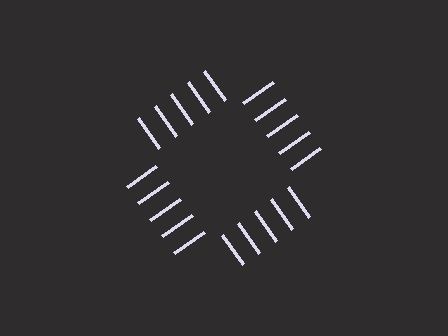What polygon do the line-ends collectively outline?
An illusory square — the line segments terminate on its edges but no continuous stroke is drawn.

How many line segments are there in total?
20 — 5 along each of the 4 edges.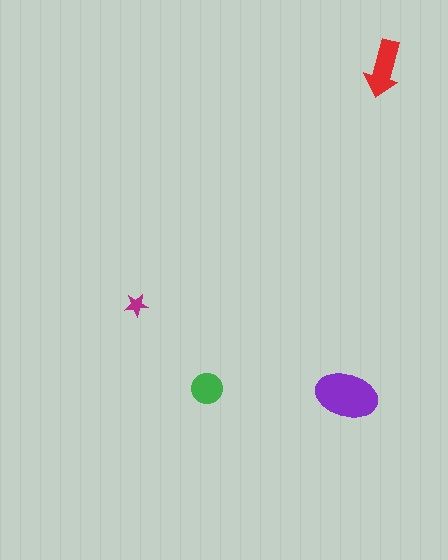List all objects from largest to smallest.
The purple ellipse, the red arrow, the green circle, the magenta star.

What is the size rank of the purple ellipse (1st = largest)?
1st.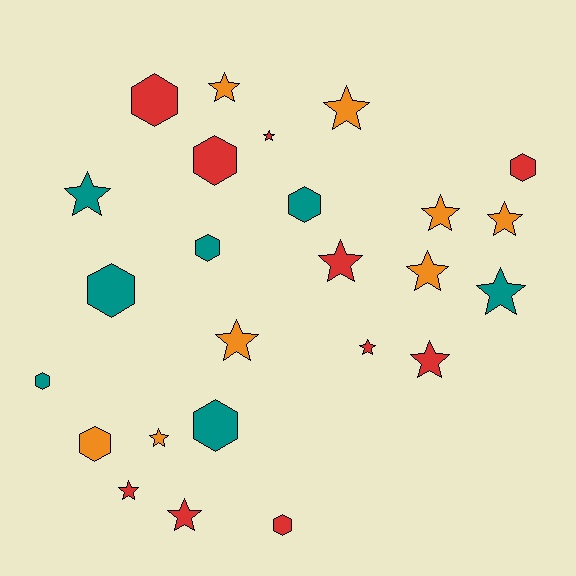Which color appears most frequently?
Red, with 10 objects.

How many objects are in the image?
There are 25 objects.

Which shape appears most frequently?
Star, with 15 objects.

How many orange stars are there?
There are 7 orange stars.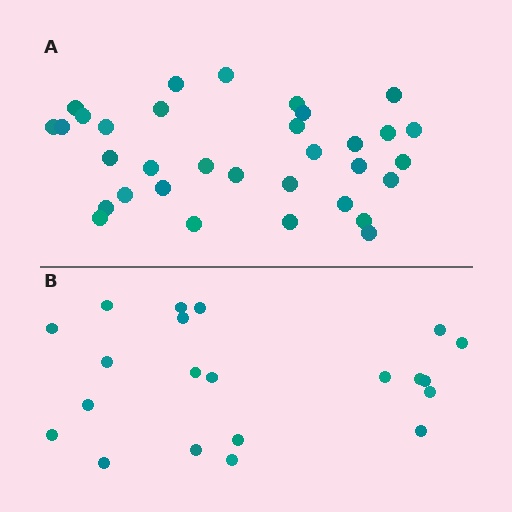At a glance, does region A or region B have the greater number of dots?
Region A (the top region) has more dots.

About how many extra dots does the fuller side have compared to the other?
Region A has roughly 12 or so more dots than region B.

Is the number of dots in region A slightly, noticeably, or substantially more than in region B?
Region A has substantially more. The ratio is roughly 1.6 to 1.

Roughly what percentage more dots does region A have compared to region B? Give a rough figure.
About 55% more.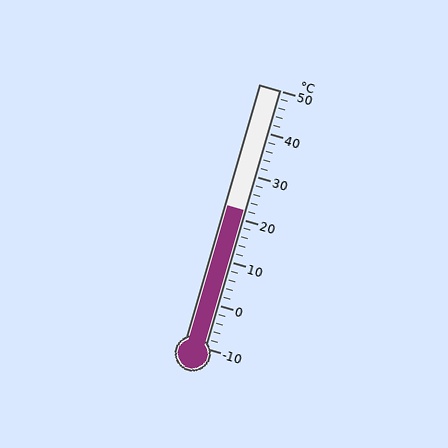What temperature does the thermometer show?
The thermometer shows approximately 22°C.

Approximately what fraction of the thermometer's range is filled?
The thermometer is filled to approximately 55% of its range.